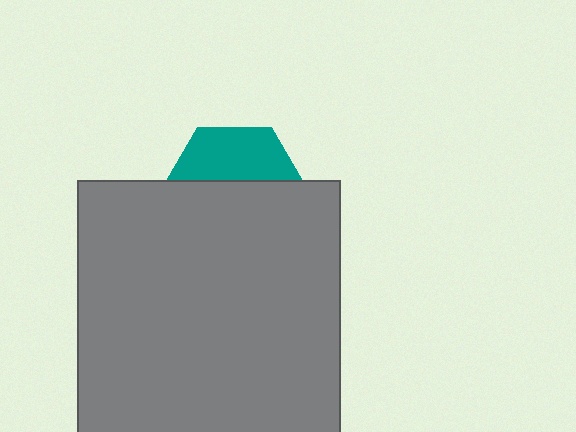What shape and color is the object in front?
The object in front is a gray rectangle.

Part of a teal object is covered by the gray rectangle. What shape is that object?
It is a hexagon.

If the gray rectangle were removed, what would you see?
You would see the complete teal hexagon.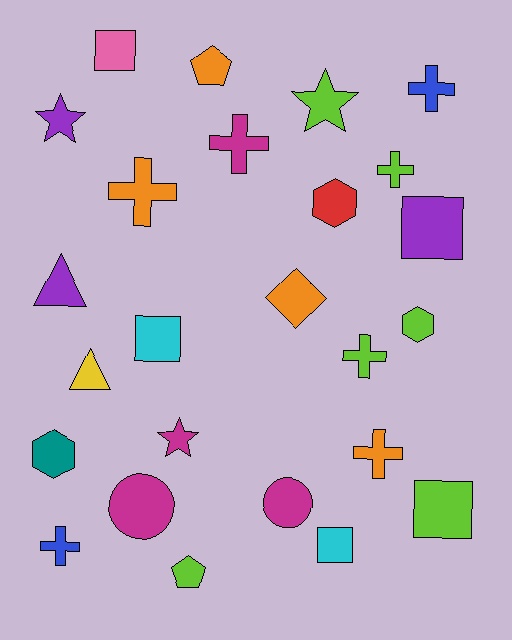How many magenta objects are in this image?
There are 4 magenta objects.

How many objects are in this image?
There are 25 objects.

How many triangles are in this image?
There are 2 triangles.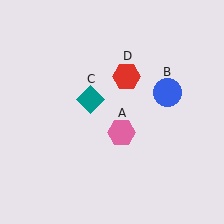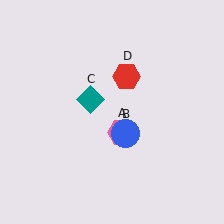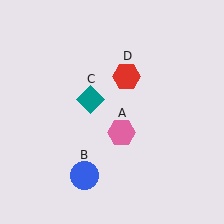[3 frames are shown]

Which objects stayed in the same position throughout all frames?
Pink hexagon (object A) and teal diamond (object C) and red hexagon (object D) remained stationary.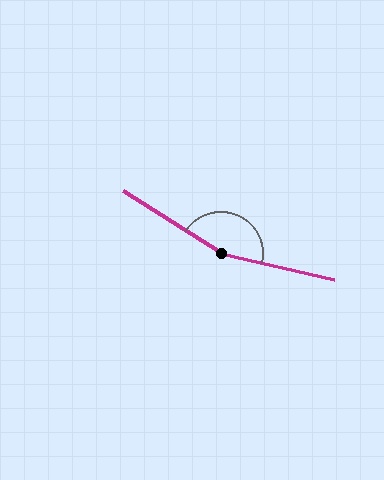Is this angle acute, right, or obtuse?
It is obtuse.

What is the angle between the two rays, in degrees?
Approximately 161 degrees.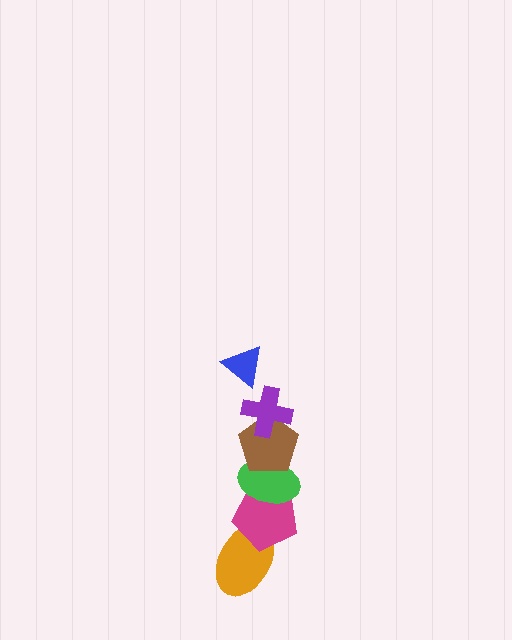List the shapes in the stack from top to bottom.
From top to bottom: the blue triangle, the purple cross, the brown pentagon, the green ellipse, the magenta pentagon, the orange ellipse.